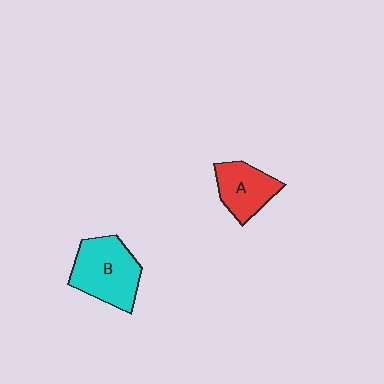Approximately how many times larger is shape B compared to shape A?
Approximately 1.4 times.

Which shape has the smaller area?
Shape A (red).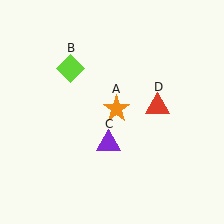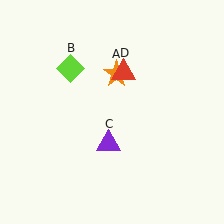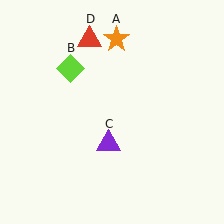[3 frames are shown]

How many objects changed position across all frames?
2 objects changed position: orange star (object A), red triangle (object D).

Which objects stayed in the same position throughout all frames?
Lime diamond (object B) and purple triangle (object C) remained stationary.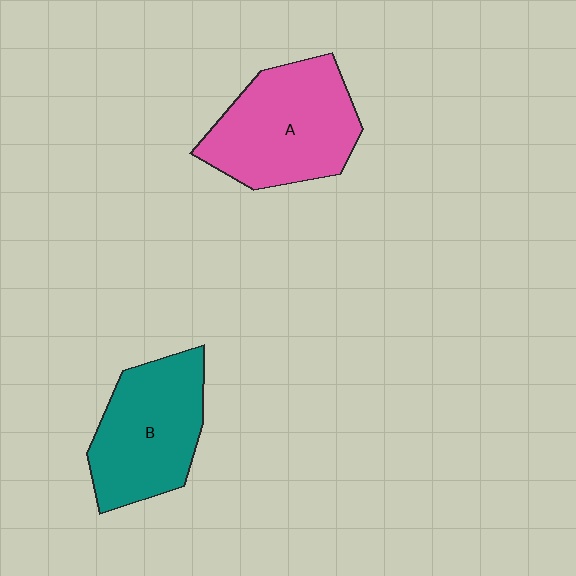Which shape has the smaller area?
Shape B (teal).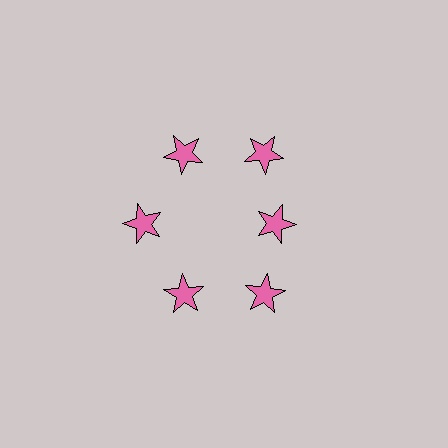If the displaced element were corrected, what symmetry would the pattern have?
It would have 6-fold rotational symmetry — the pattern would map onto itself every 60 degrees.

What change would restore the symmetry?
The symmetry would be restored by moving it outward, back onto the ring so that all 6 stars sit at equal angles and equal distance from the center.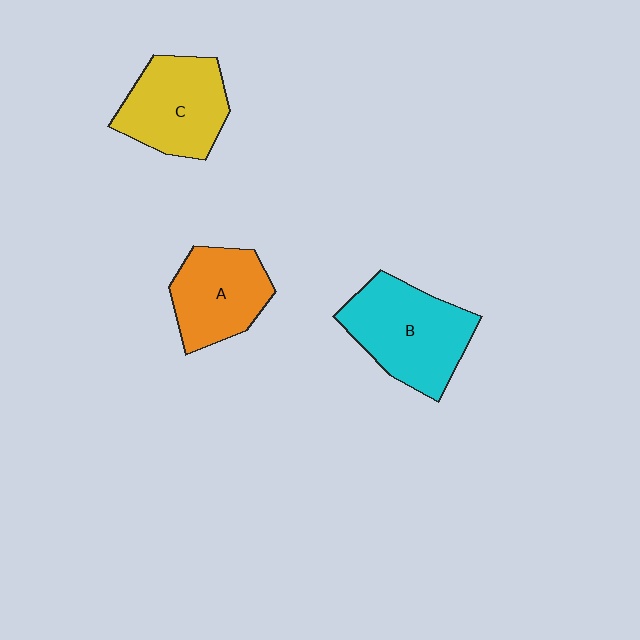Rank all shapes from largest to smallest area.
From largest to smallest: B (cyan), C (yellow), A (orange).